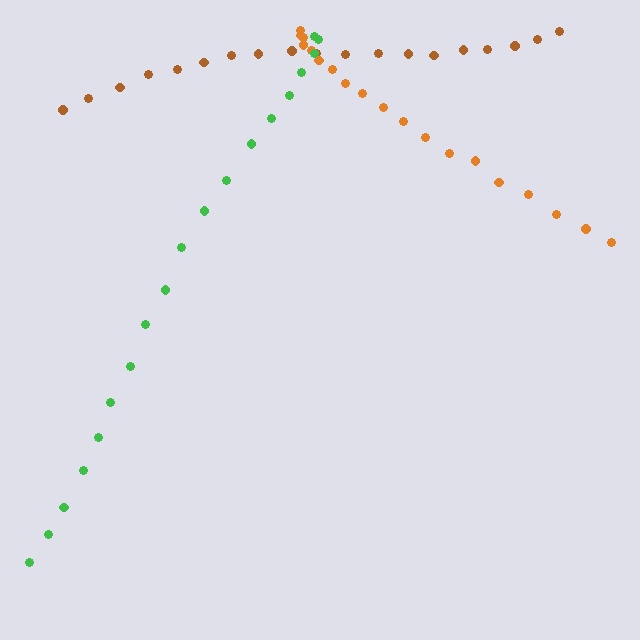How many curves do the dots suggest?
There are 3 distinct paths.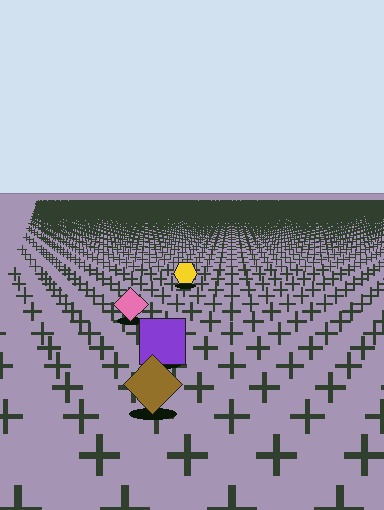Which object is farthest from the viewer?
The yellow hexagon is farthest from the viewer. It appears smaller and the ground texture around it is denser.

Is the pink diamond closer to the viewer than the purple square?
No. The purple square is closer — you can tell from the texture gradient: the ground texture is coarser near it.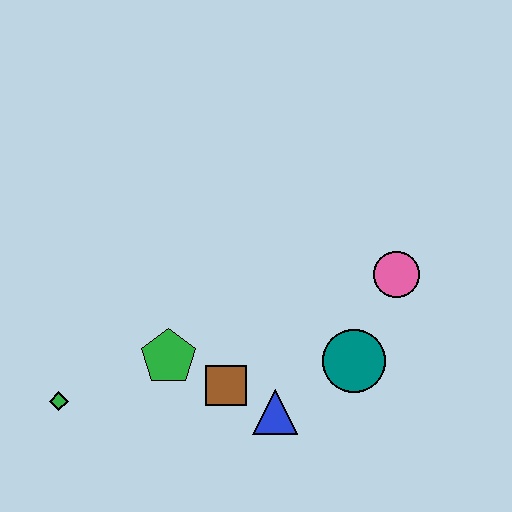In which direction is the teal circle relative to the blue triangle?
The teal circle is to the right of the blue triangle.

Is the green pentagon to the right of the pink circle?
No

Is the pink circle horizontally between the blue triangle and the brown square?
No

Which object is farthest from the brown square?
The pink circle is farthest from the brown square.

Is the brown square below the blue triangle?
No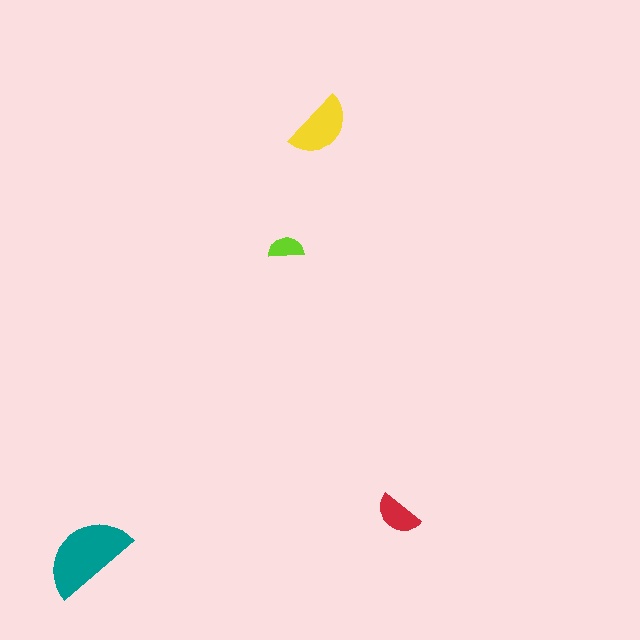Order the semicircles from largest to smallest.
the teal one, the yellow one, the red one, the lime one.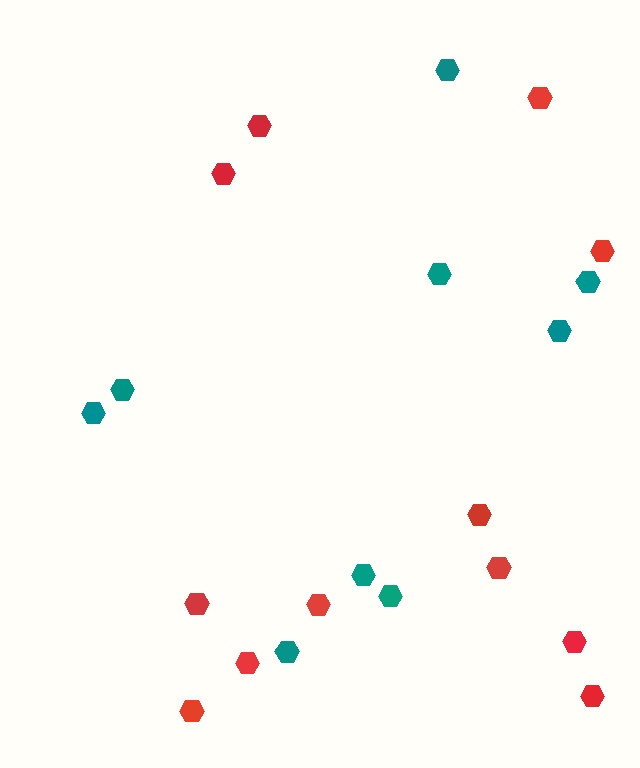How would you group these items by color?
There are 2 groups: one group of teal hexagons (9) and one group of red hexagons (12).